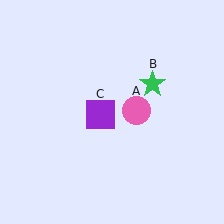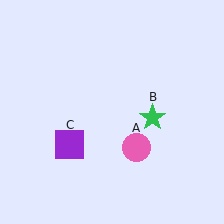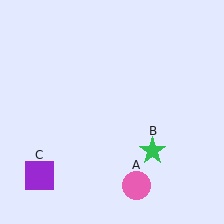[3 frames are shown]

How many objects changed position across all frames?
3 objects changed position: pink circle (object A), green star (object B), purple square (object C).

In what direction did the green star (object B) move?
The green star (object B) moved down.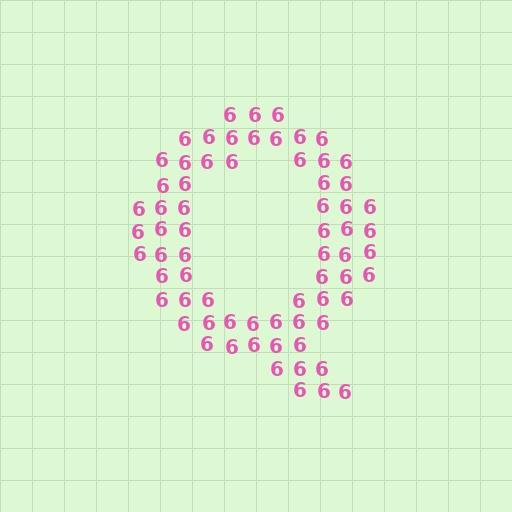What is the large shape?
The large shape is the letter Q.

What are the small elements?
The small elements are digit 6's.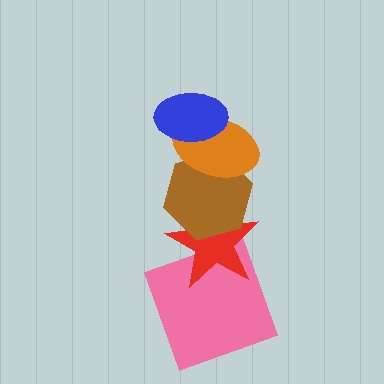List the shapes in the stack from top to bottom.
From top to bottom: the blue ellipse, the orange ellipse, the brown hexagon, the red star, the pink square.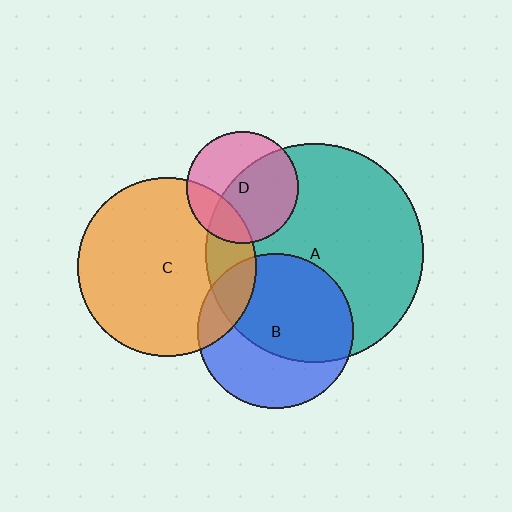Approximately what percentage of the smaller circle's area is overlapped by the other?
Approximately 60%.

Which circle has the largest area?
Circle A (teal).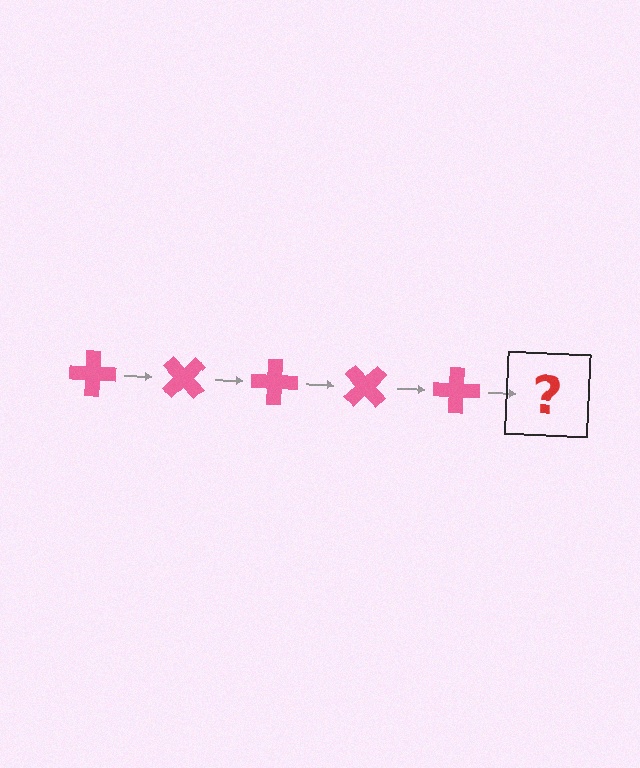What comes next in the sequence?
The next element should be a pink cross rotated 225 degrees.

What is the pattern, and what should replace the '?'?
The pattern is that the cross rotates 45 degrees each step. The '?' should be a pink cross rotated 225 degrees.